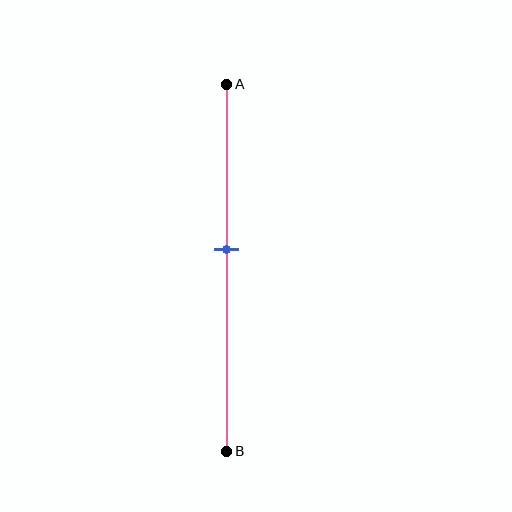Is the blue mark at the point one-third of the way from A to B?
No, the mark is at about 45% from A, not at the 33% one-third point.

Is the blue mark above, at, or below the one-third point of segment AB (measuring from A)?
The blue mark is below the one-third point of segment AB.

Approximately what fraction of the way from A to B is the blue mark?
The blue mark is approximately 45% of the way from A to B.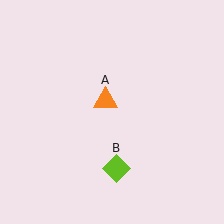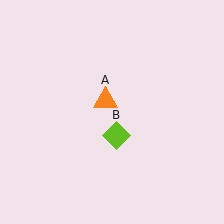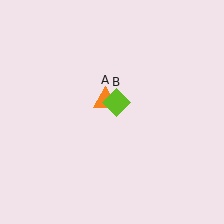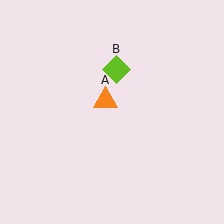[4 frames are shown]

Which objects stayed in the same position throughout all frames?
Orange triangle (object A) remained stationary.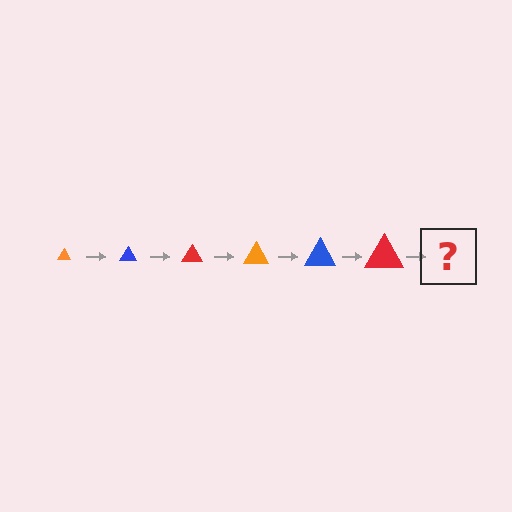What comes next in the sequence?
The next element should be an orange triangle, larger than the previous one.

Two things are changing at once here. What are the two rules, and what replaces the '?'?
The two rules are that the triangle grows larger each step and the color cycles through orange, blue, and red. The '?' should be an orange triangle, larger than the previous one.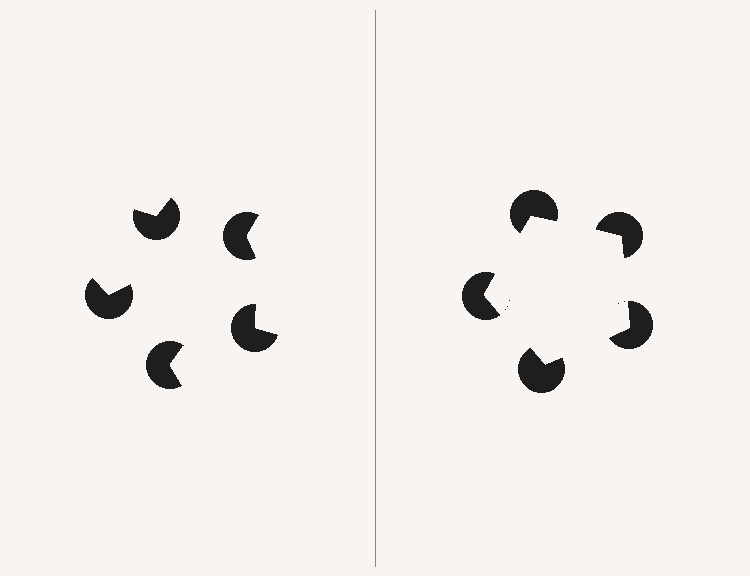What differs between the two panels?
The pac-man discs are positioned identically on both sides; only the wedge orientations differ. On the right they align to a pentagon; on the left they are misaligned.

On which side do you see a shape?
An illusory pentagon appears on the right side. On the left side the wedge cuts are rotated, so no coherent shape forms.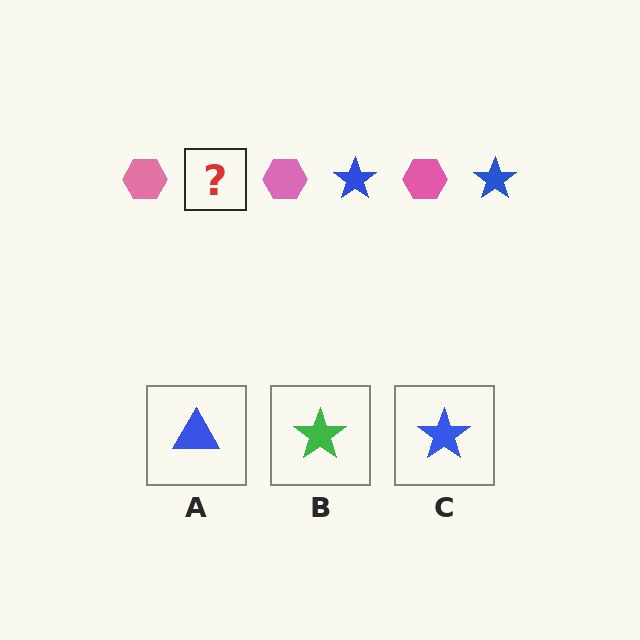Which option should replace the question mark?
Option C.